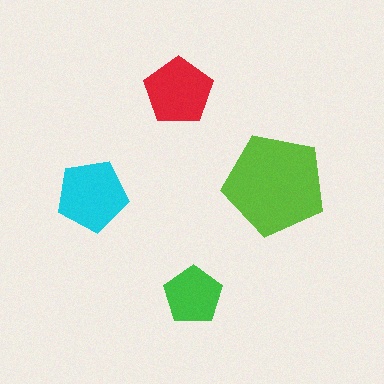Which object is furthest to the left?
The cyan pentagon is leftmost.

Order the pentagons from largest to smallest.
the lime one, the cyan one, the red one, the green one.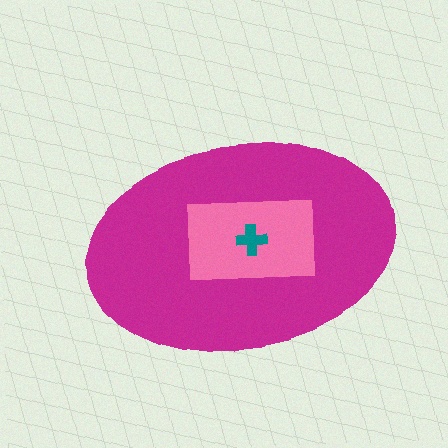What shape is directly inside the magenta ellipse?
The pink rectangle.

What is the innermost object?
The teal cross.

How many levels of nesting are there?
3.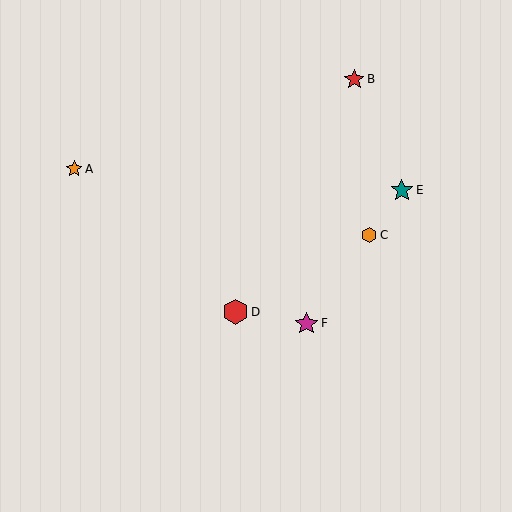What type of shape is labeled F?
Shape F is a magenta star.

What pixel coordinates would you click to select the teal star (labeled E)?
Click at (402, 190) to select the teal star E.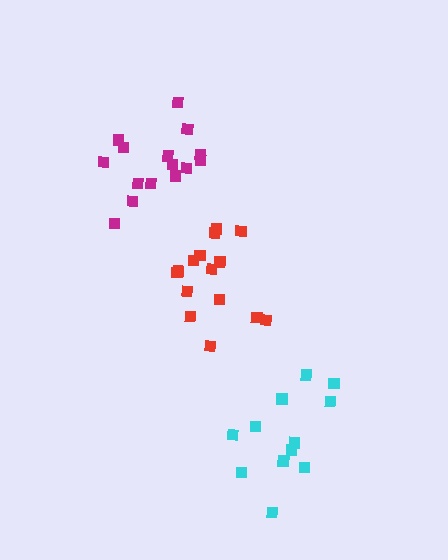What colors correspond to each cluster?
The clusters are colored: cyan, magenta, red.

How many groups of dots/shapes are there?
There are 3 groups.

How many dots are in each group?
Group 1: 12 dots, Group 2: 15 dots, Group 3: 15 dots (42 total).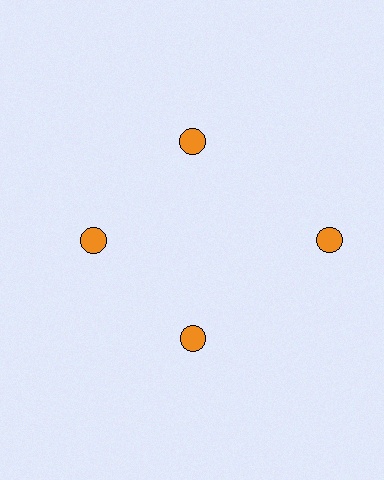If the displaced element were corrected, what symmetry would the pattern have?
It would have 4-fold rotational symmetry — the pattern would map onto itself every 90 degrees.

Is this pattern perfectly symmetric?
No. The 4 orange circles are arranged in a ring, but one element near the 3 o'clock position is pushed outward from the center, breaking the 4-fold rotational symmetry.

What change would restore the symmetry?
The symmetry would be restored by moving it inward, back onto the ring so that all 4 circles sit at equal angles and equal distance from the center.